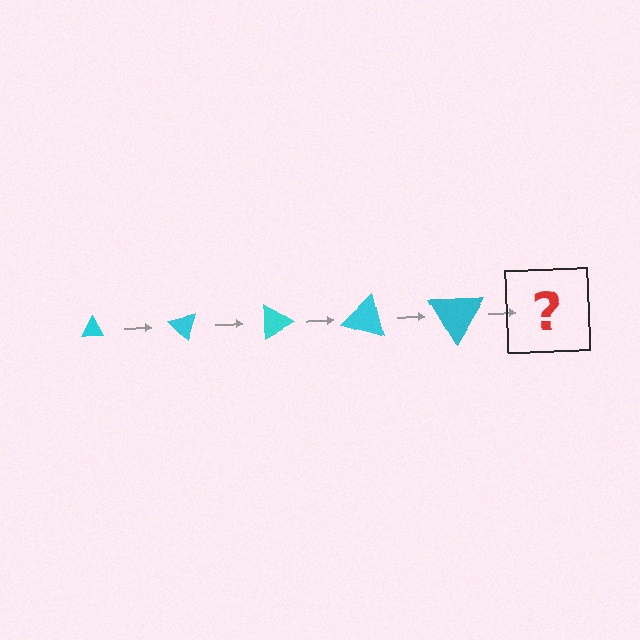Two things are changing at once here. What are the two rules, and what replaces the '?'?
The two rules are that the triangle grows larger each step and it rotates 45 degrees each step. The '?' should be a triangle, larger than the previous one and rotated 225 degrees from the start.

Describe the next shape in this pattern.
It should be a triangle, larger than the previous one and rotated 225 degrees from the start.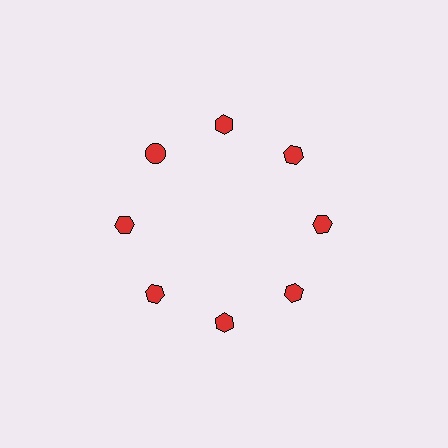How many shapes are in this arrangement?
There are 8 shapes arranged in a ring pattern.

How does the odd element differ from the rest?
It has a different shape: circle instead of hexagon.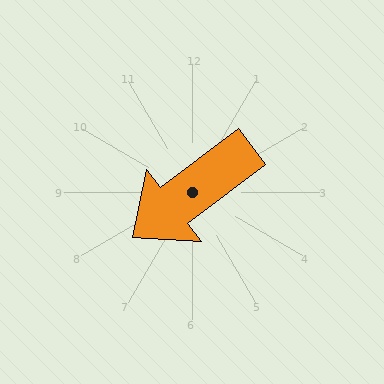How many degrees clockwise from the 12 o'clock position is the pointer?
Approximately 233 degrees.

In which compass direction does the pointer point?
Southwest.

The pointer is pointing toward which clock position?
Roughly 8 o'clock.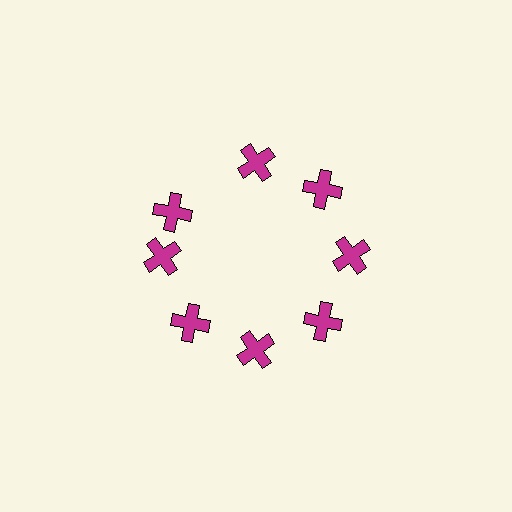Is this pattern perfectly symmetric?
No. The 8 magenta crosses are arranged in a ring, but one element near the 10 o'clock position is rotated out of alignment along the ring, breaking the 8-fold rotational symmetry.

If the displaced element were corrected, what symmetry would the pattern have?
It would have 8-fold rotational symmetry — the pattern would map onto itself every 45 degrees.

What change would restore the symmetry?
The symmetry would be restored by rotating it back into even spacing with its neighbors so that all 8 crosses sit at equal angles and equal distance from the center.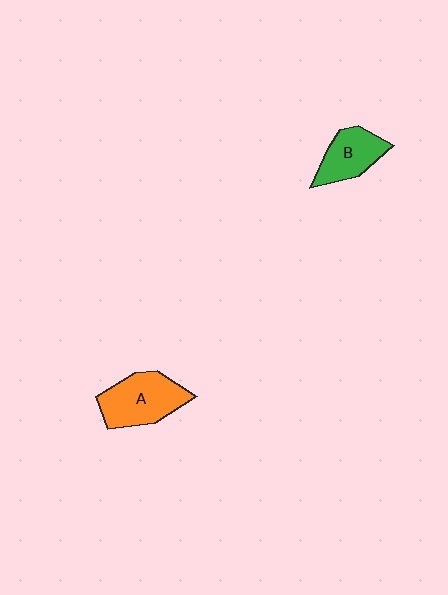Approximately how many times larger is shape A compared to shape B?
Approximately 1.3 times.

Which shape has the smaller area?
Shape B (green).